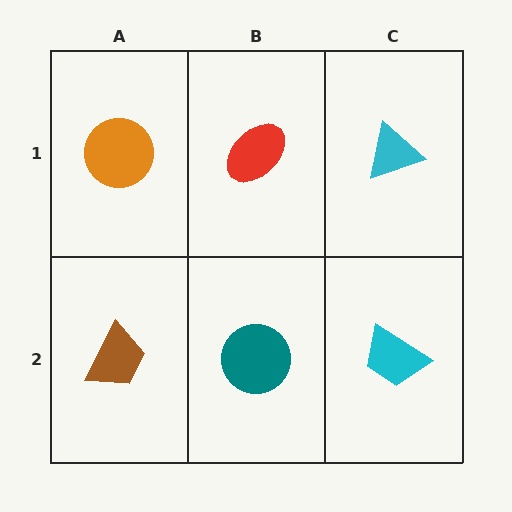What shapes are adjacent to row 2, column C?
A cyan triangle (row 1, column C), a teal circle (row 2, column B).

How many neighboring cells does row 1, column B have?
3.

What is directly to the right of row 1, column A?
A red ellipse.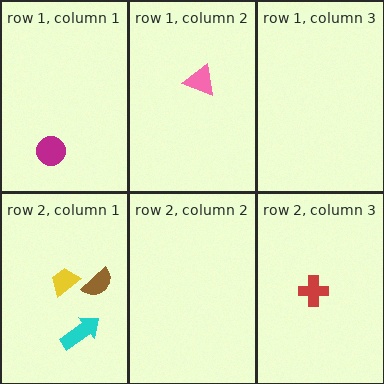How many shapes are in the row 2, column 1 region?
3.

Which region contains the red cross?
The row 2, column 3 region.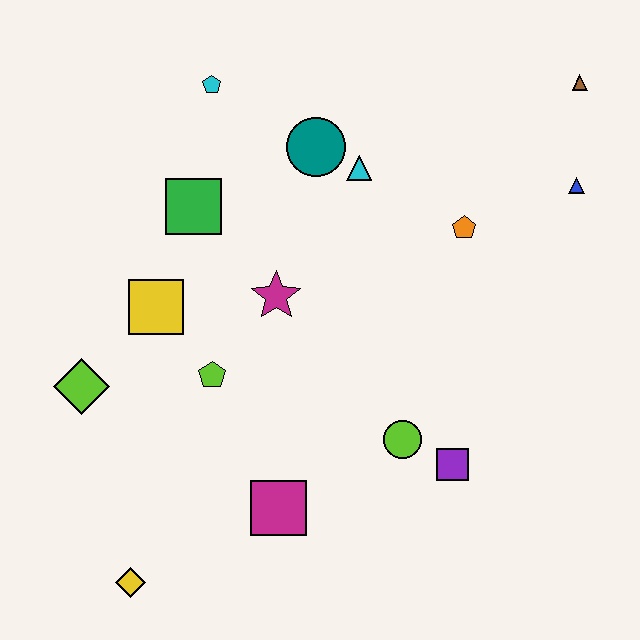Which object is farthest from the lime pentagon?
The brown triangle is farthest from the lime pentagon.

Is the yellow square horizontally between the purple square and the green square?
No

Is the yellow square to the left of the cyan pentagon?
Yes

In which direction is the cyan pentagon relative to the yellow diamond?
The cyan pentagon is above the yellow diamond.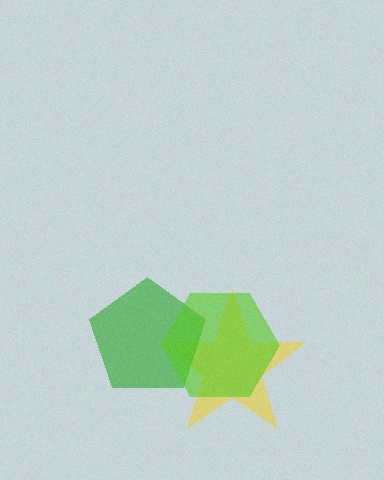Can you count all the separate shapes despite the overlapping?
Yes, there are 3 separate shapes.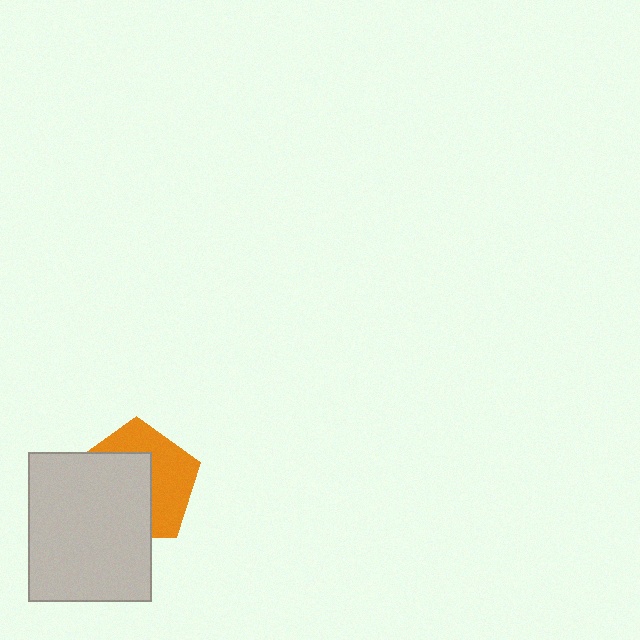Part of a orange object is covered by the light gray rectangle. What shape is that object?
It is a pentagon.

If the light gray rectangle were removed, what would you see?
You would see the complete orange pentagon.